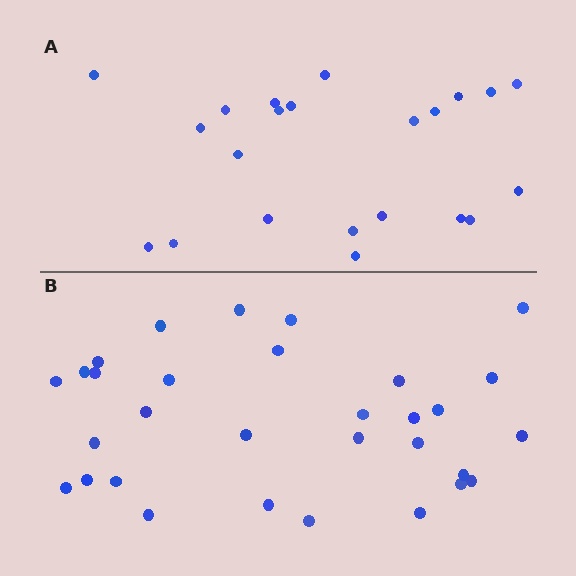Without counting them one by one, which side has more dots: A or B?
Region B (the bottom region) has more dots.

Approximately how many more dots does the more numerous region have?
Region B has roughly 8 or so more dots than region A.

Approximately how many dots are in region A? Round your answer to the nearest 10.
About 20 dots. (The exact count is 22, which rounds to 20.)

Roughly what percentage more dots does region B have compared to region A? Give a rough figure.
About 40% more.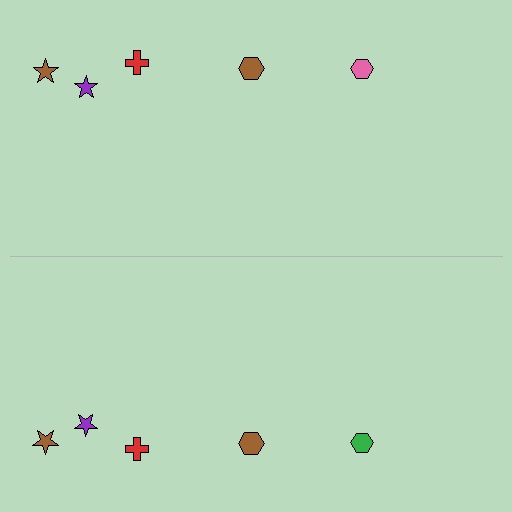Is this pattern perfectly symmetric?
No, the pattern is not perfectly symmetric. The green hexagon on the bottom side breaks the symmetry — its mirror counterpart is pink.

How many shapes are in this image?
There are 10 shapes in this image.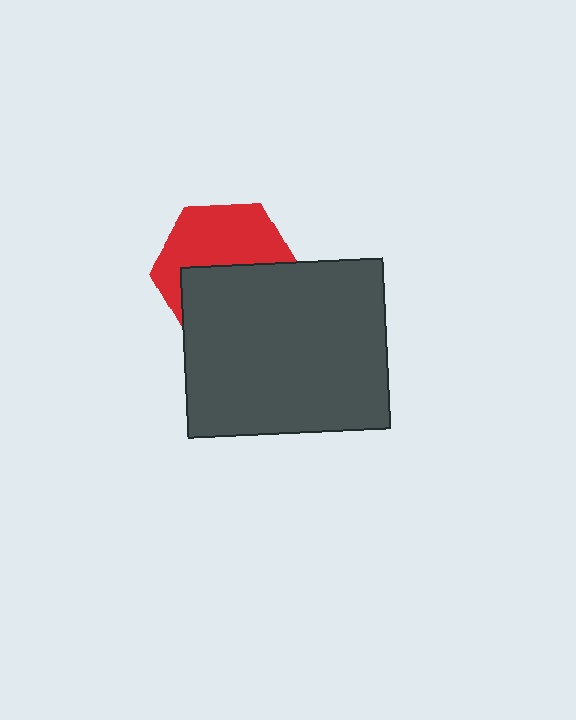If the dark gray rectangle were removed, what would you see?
You would see the complete red hexagon.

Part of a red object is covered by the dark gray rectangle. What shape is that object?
It is a hexagon.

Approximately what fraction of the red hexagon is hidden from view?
Roughly 50% of the red hexagon is hidden behind the dark gray rectangle.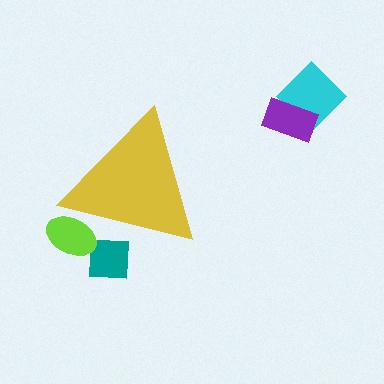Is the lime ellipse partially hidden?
Yes, the lime ellipse is partially hidden behind the yellow triangle.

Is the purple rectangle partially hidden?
No, the purple rectangle is fully visible.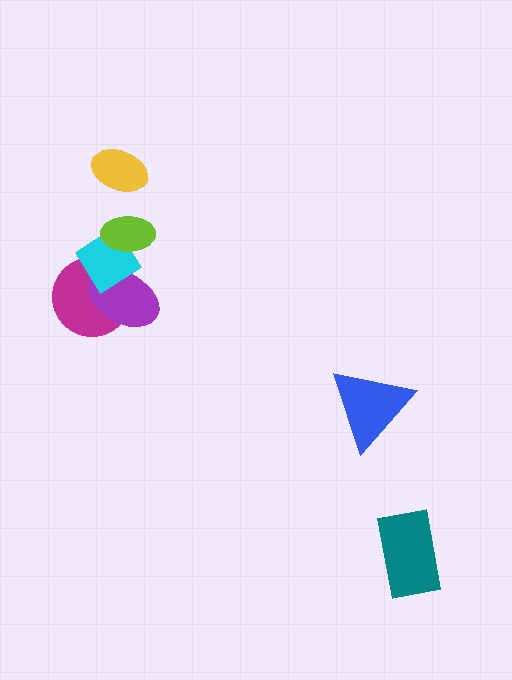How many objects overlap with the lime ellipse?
1 object overlaps with the lime ellipse.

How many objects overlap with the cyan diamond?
3 objects overlap with the cyan diamond.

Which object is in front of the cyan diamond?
The lime ellipse is in front of the cyan diamond.